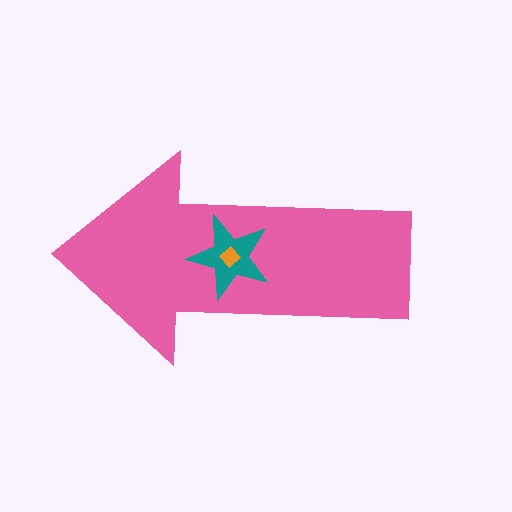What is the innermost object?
The orange diamond.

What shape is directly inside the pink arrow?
The teal star.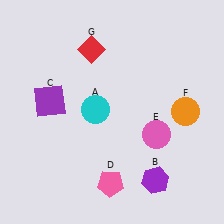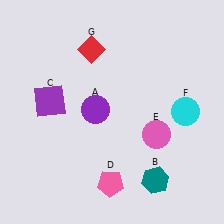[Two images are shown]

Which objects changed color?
A changed from cyan to purple. B changed from purple to teal. F changed from orange to cyan.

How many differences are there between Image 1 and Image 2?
There are 3 differences between the two images.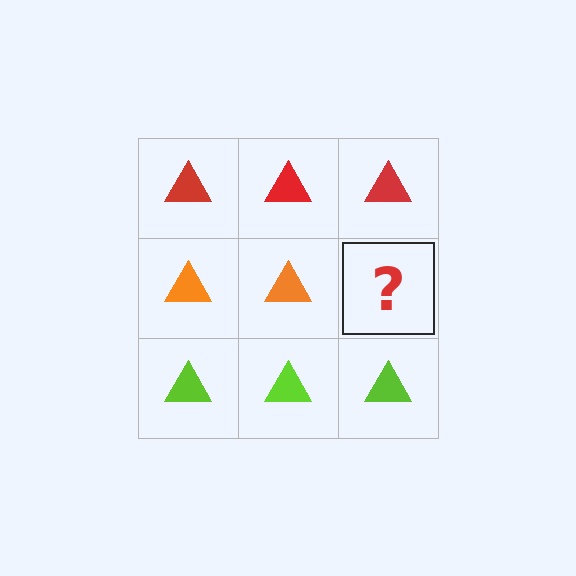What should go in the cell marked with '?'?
The missing cell should contain an orange triangle.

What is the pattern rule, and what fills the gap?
The rule is that each row has a consistent color. The gap should be filled with an orange triangle.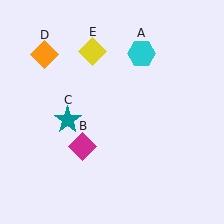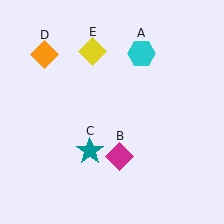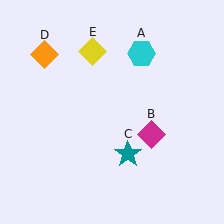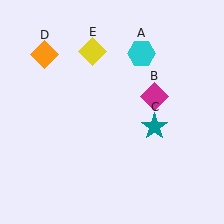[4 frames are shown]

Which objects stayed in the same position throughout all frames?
Cyan hexagon (object A) and orange diamond (object D) and yellow diamond (object E) remained stationary.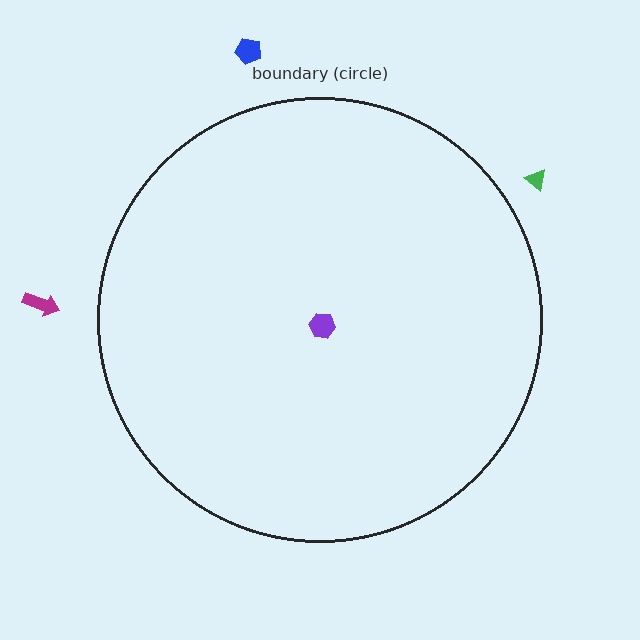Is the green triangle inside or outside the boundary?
Outside.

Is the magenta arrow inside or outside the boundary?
Outside.